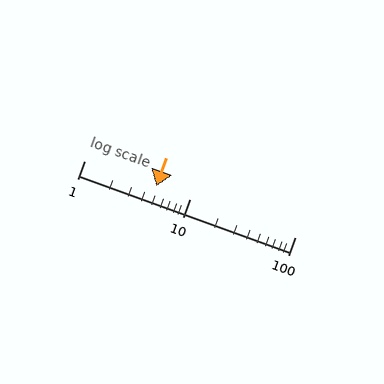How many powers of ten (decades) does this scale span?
The scale spans 2 decades, from 1 to 100.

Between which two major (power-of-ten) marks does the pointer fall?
The pointer is between 1 and 10.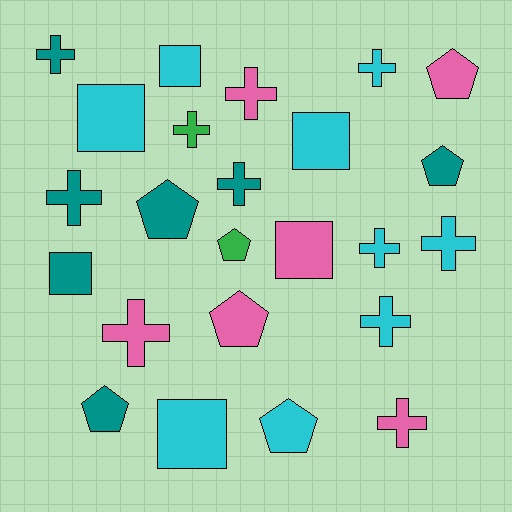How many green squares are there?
There are no green squares.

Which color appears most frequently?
Cyan, with 9 objects.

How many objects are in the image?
There are 24 objects.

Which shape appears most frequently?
Cross, with 11 objects.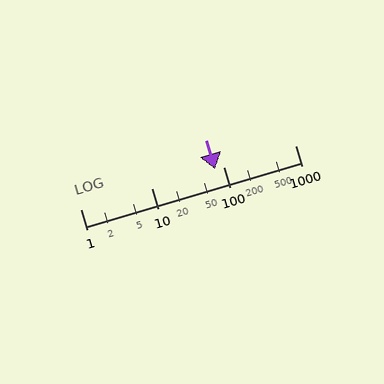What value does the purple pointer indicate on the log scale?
The pointer indicates approximately 75.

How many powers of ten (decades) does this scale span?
The scale spans 3 decades, from 1 to 1000.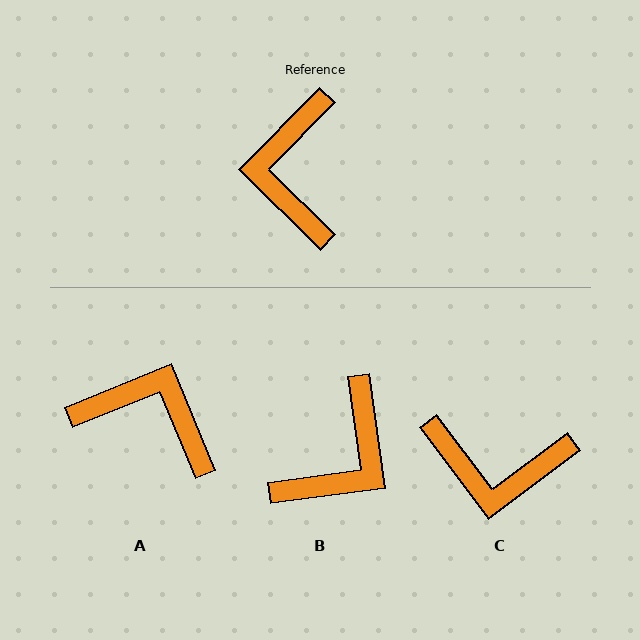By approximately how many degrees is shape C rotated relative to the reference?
Approximately 82 degrees counter-clockwise.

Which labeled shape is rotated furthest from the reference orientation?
B, about 142 degrees away.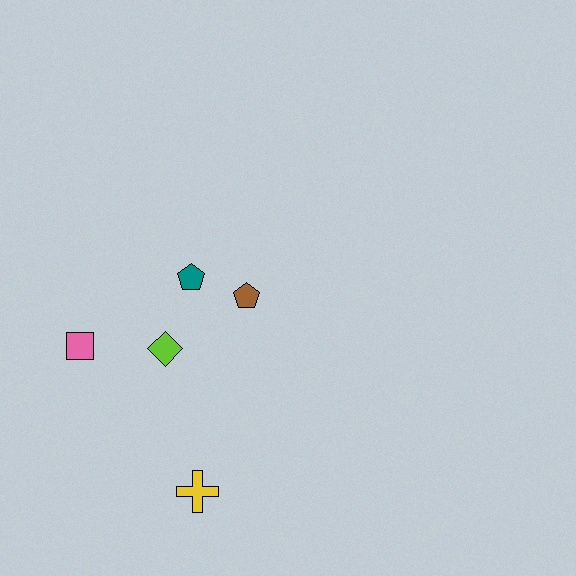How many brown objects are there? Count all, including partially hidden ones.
There is 1 brown object.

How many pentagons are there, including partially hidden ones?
There are 2 pentagons.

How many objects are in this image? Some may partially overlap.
There are 5 objects.